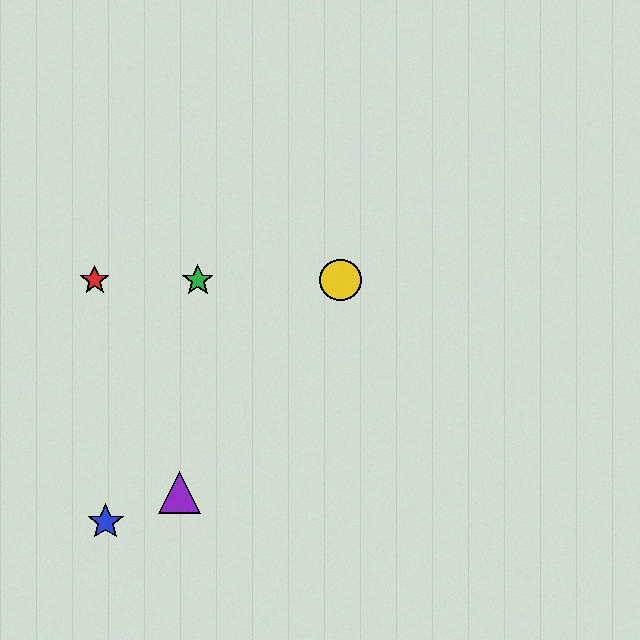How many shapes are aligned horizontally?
3 shapes (the red star, the green star, the yellow circle) are aligned horizontally.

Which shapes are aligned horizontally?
The red star, the green star, the yellow circle are aligned horizontally.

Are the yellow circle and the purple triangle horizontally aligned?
No, the yellow circle is at y≈280 and the purple triangle is at y≈492.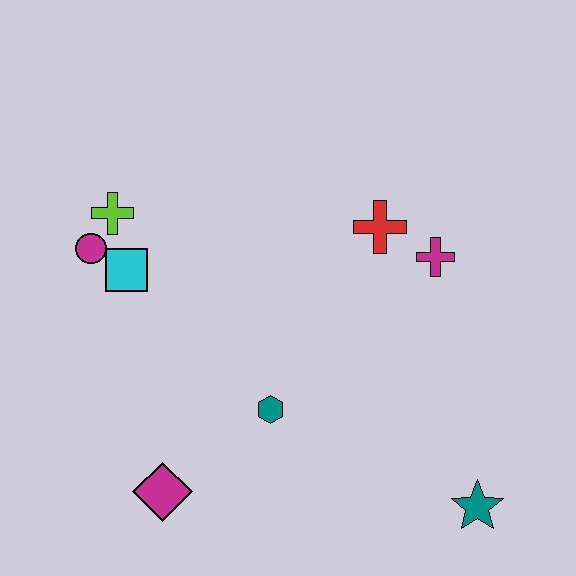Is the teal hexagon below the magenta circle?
Yes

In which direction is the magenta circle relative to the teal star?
The magenta circle is to the left of the teal star.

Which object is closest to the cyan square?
The magenta circle is closest to the cyan square.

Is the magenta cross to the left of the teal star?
Yes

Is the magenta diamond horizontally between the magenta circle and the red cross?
Yes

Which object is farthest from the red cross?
The magenta diamond is farthest from the red cross.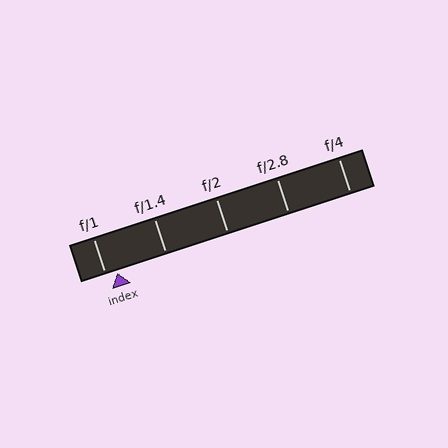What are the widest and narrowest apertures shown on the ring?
The widest aperture shown is f/1 and the narrowest is f/4.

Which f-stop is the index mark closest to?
The index mark is closest to f/1.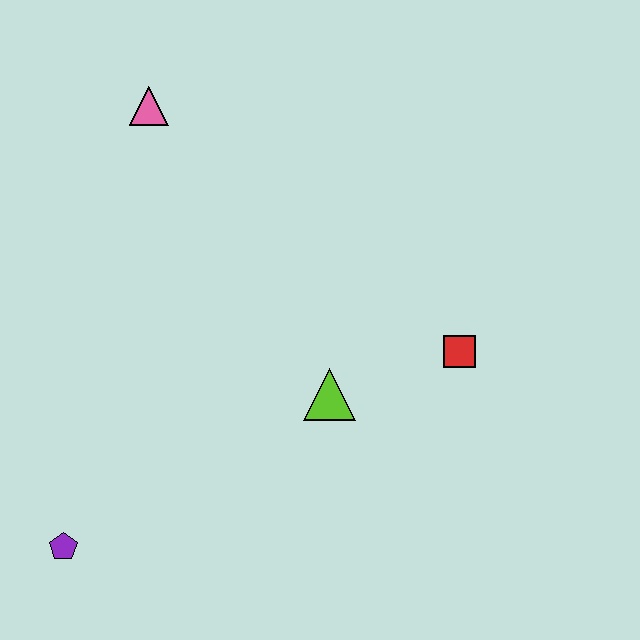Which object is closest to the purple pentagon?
The lime triangle is closest to the purple pentagon.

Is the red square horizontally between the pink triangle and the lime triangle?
No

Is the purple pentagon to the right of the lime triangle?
No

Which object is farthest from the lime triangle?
The pink triangle is farthest from the lime triangle.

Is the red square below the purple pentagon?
No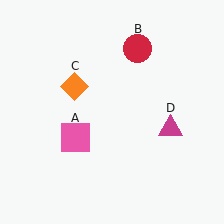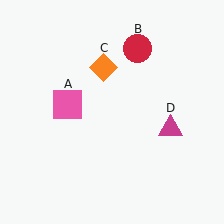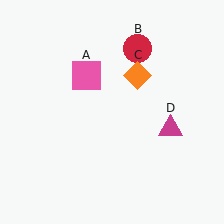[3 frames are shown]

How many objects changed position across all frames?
2 objects changed position: pink square (object A), orange diamond (object C).